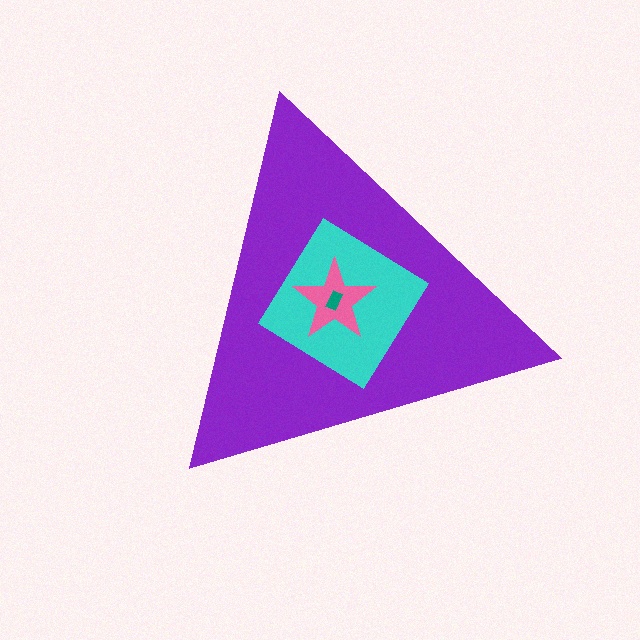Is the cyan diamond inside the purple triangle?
Yes.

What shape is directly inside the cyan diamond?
The pink star.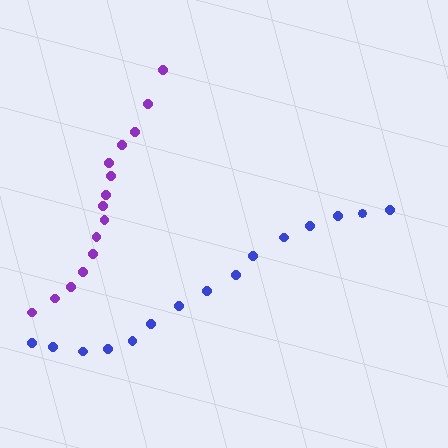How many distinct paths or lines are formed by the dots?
There are 2 distinct paths.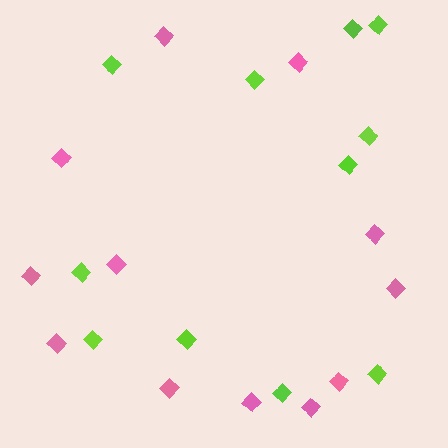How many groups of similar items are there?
There are 2 groups: one group of pink diamonds (12) and one group of lime diamonds (11).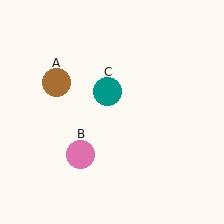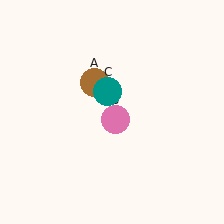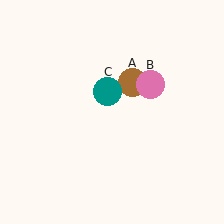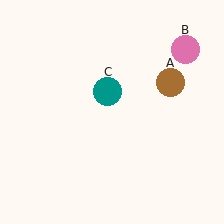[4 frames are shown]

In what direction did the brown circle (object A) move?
The brown circle (object A) moved right.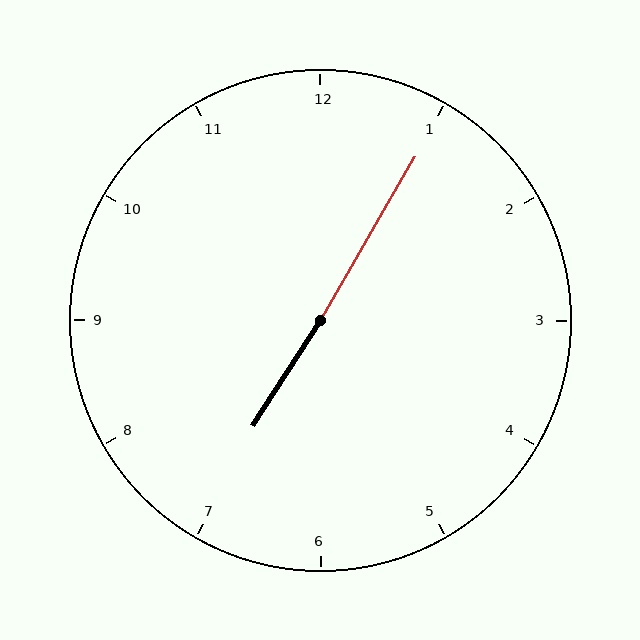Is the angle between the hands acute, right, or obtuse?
It is obtuse.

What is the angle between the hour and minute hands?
Approximately 178 degrees.